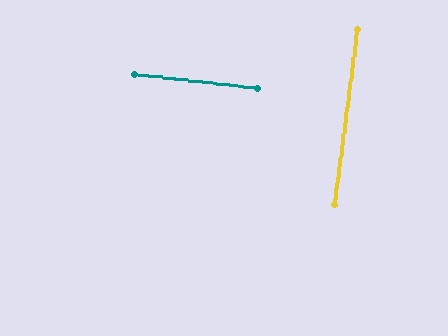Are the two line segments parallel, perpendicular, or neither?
Perpendicular — they meet at approximately 89°.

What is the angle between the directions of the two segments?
Approximately 89 degrees.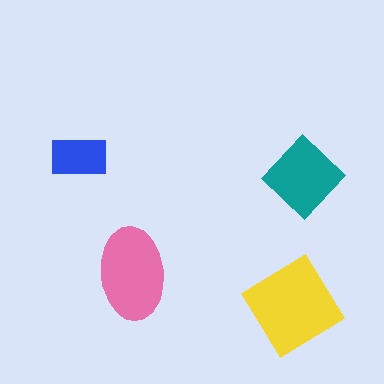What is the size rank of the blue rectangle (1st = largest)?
4th.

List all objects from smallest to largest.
The blue rectangle, the teal diamond, the pink ellipse, the yellow diamond.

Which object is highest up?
The blue rectangle is topmost.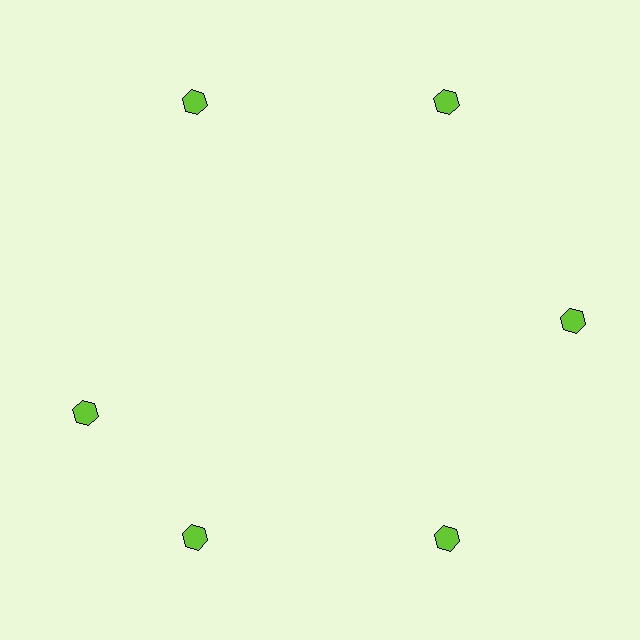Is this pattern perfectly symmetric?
No. The 6 lime hexagons are arranged in a ring, but one element near the 9 o'clock position is rotated out of alignment along the ring, breaking the 6-fold rotational symmetry.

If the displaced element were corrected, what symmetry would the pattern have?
It would have 6-fold rotational symmetry — the pattern would map onto itself every 60 degrees.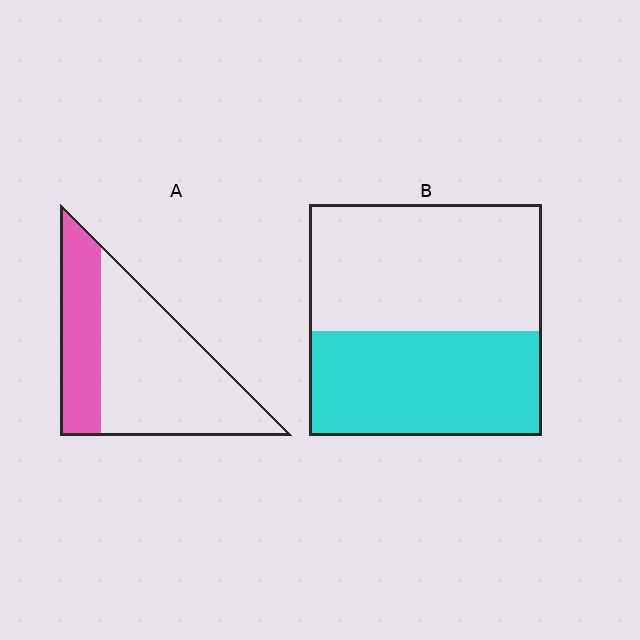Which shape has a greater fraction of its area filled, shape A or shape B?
Shape B.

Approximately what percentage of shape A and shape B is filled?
A is approximately 30% and B is approximately 45%.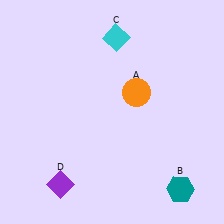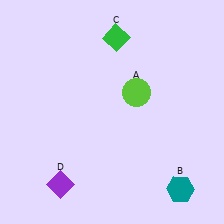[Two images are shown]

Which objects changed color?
A changed from orange to lime. C changed from cyan to green.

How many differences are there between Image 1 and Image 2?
There are 2 differences between the two images.